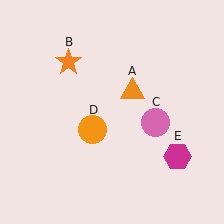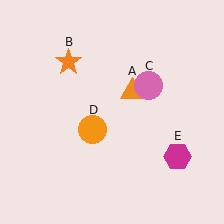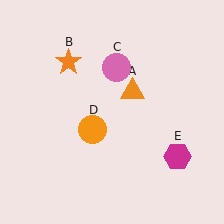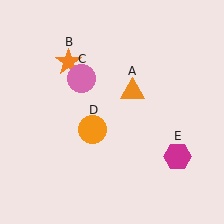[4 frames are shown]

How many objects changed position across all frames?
1 object changed position: pink circle (object C).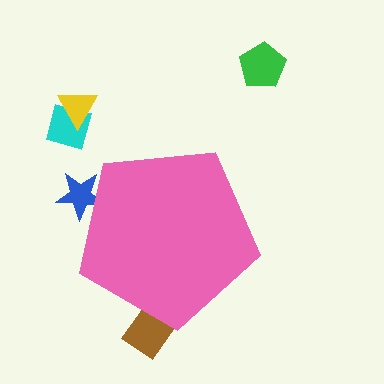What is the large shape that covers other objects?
A pink pentagon.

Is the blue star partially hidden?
Yes, the blue star is partially hidden behind the pink pentagon.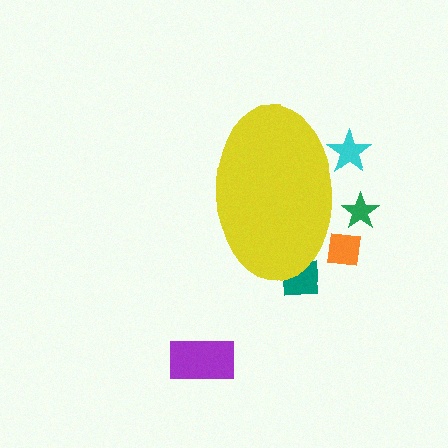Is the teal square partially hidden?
Yes, the teal square is partially hidden behind the yellow ellipse.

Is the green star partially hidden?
Yes, the green star is partially hidden behind the yellow ellipse.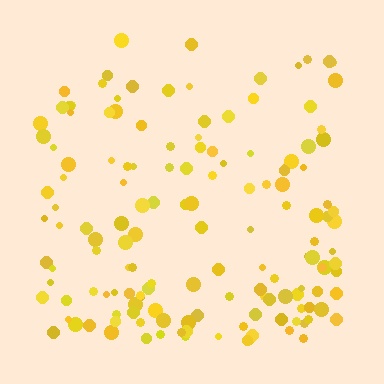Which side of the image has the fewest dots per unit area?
The top.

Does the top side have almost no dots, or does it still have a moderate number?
Still a moderate number, just noticeably fewer than the bottom.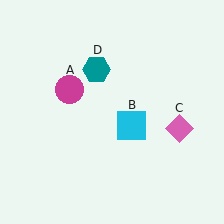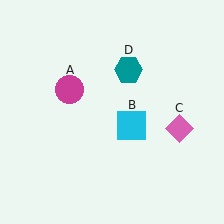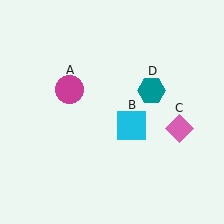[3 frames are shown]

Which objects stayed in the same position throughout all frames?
Magenta circle (object A) and cyan square (object B) and pink diamond (object C) remained stationary.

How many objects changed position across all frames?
1 object changed position: teal hexagon (object D).